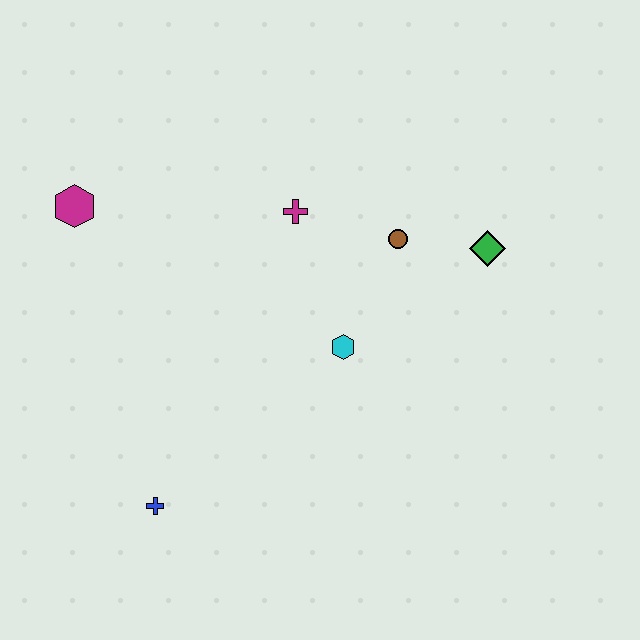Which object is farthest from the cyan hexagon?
The magenta hexagon is farthest from the cyan hexagon.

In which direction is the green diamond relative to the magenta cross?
The green diamond is to the right of the magenta cross.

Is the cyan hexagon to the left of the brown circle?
Yes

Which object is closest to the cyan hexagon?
The brown circle is closest to the cyan hexagon.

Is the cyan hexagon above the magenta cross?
No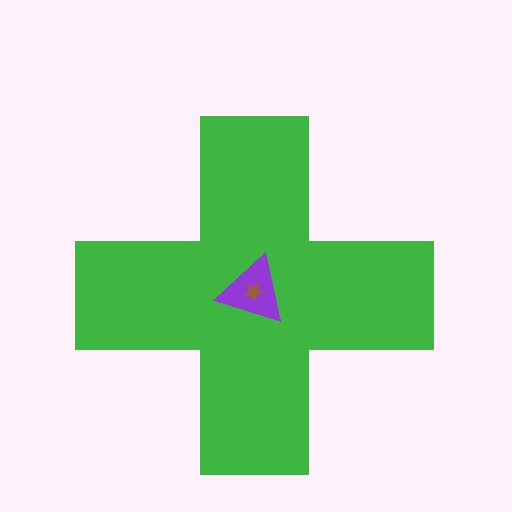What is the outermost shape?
The green cross.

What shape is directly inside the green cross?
The purple triangle.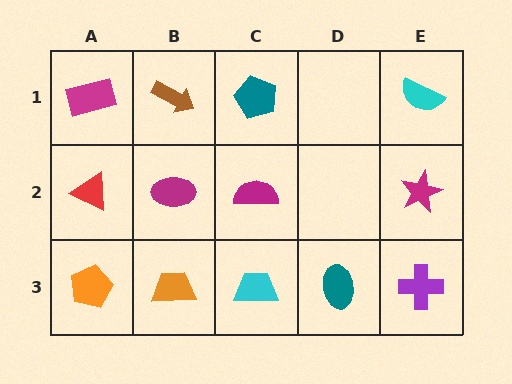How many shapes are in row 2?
4 shapes.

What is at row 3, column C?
A cyan trapezoid.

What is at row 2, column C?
A magenta semicircle.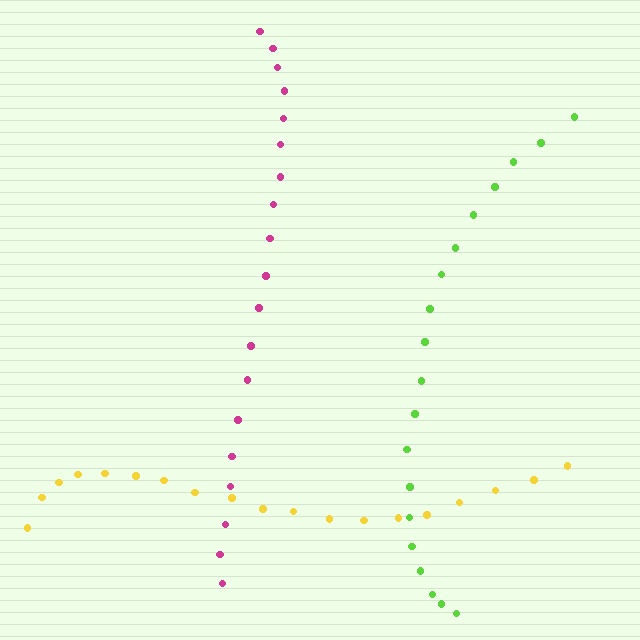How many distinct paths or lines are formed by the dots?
There are 3 distinct paths.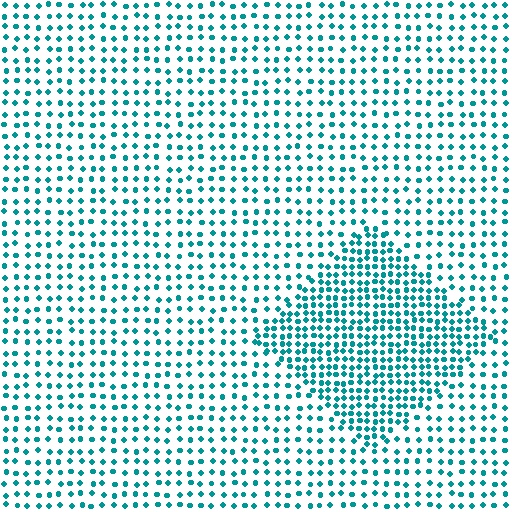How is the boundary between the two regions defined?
The boundary is defined by a change in element density (approximately 2.0x ratio). All elements are the same color, size, and shape.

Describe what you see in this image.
The image contains small teal elements arranged at two different densities. A diamond-shaped region is visible where the elements are more densely packed than the surrounding area.